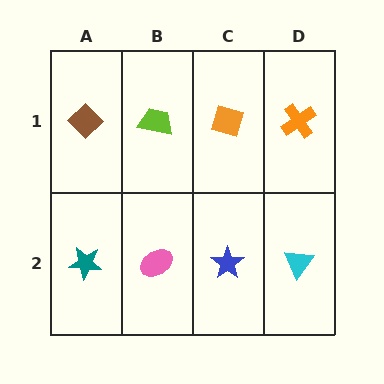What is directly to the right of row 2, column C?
A cyan triangle.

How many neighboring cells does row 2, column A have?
2.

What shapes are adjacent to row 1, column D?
A cyan triangle (row 2, column D), an orange diamond (row 1, column C).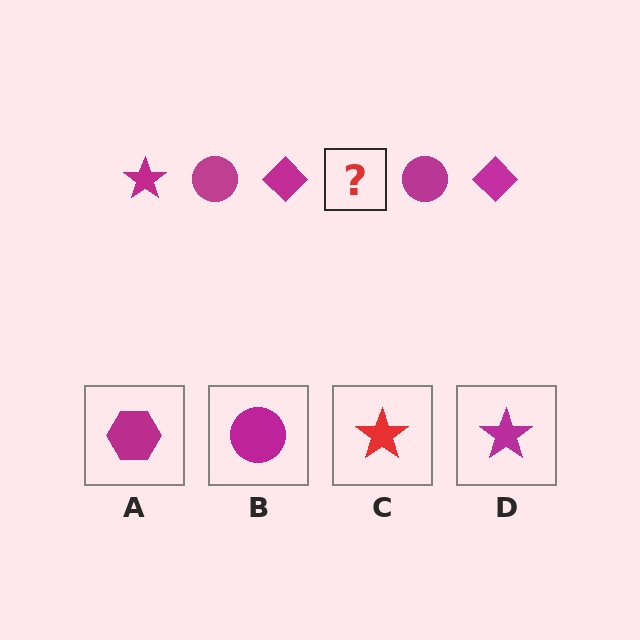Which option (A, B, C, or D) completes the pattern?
D.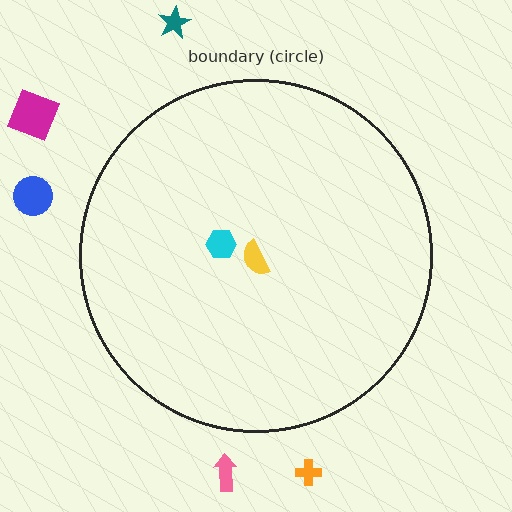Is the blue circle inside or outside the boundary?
Outside.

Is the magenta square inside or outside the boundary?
Outside.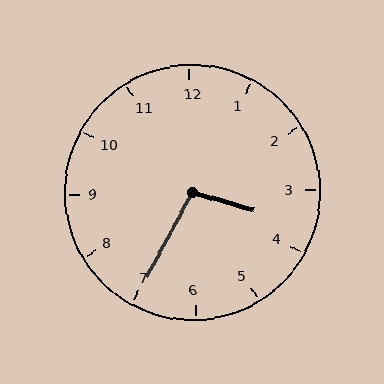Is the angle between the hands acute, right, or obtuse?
It is obtuse.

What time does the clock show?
3:35.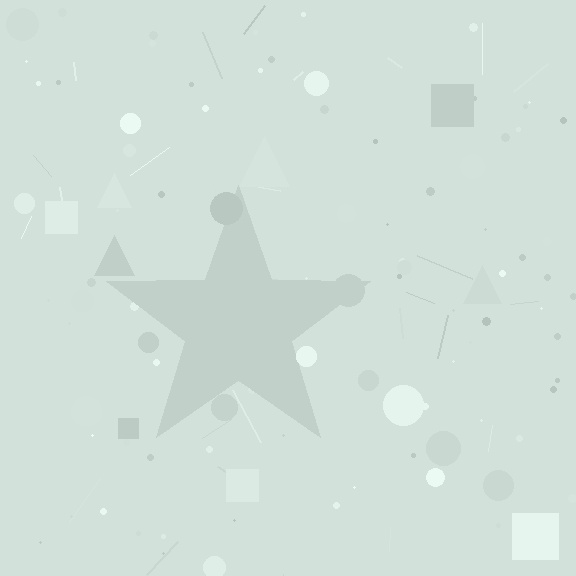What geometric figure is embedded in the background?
A star is embedded in the background.